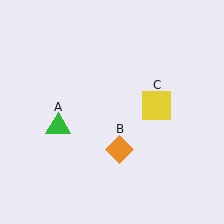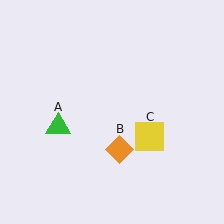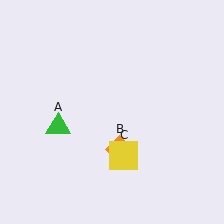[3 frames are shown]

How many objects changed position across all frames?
1 object changed position: yellow square (object C).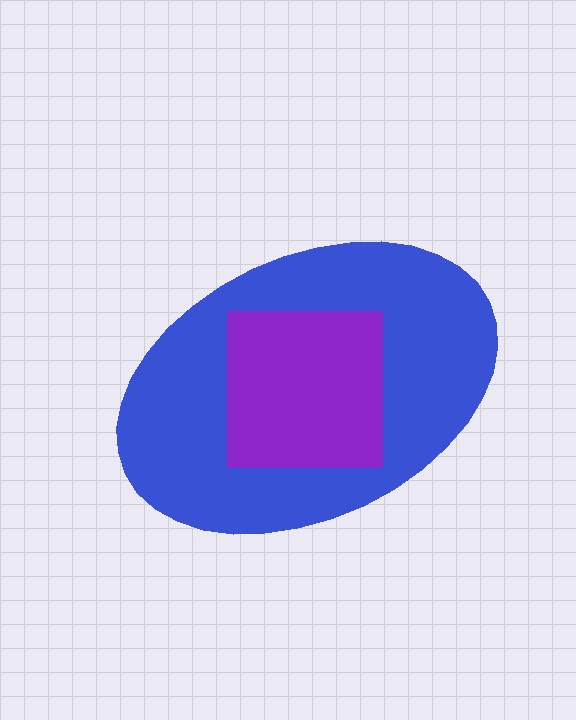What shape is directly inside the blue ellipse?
The purple square.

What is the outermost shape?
The blue ellipse.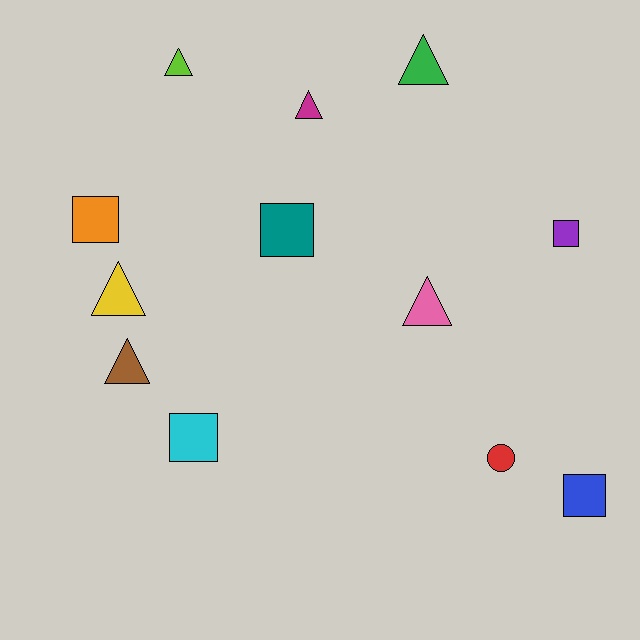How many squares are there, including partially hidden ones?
There are 5 squares.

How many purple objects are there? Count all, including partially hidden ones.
There is 1 purple object.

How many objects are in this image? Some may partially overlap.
There are 12 objects.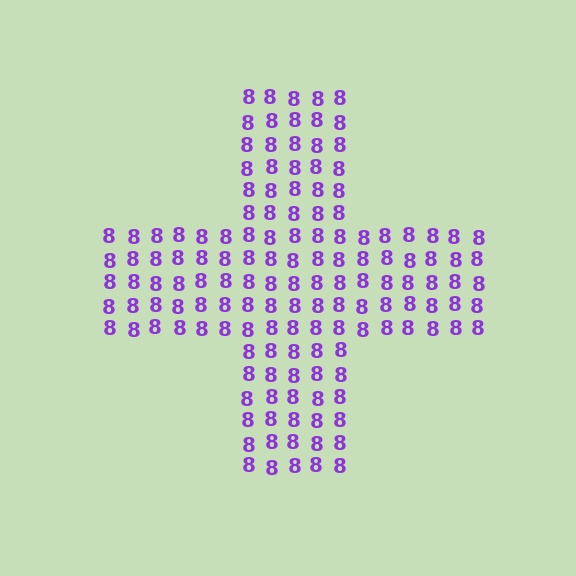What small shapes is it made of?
It is made of small digit 8's.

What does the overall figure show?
The overall figure shows a cross.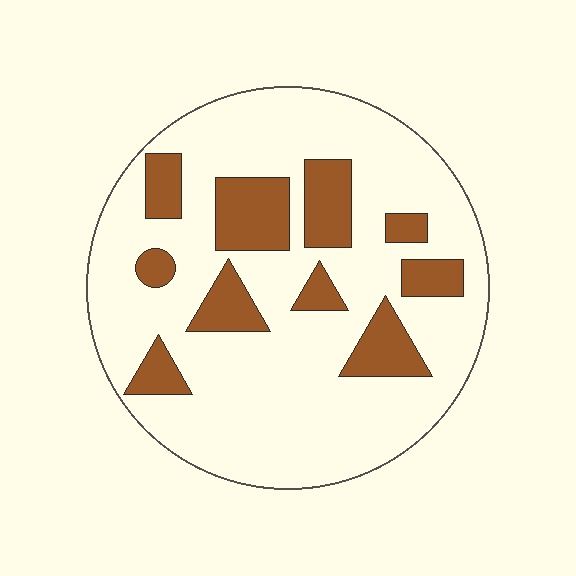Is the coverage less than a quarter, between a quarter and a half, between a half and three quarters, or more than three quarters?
Less than a quarter.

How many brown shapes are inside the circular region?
10.